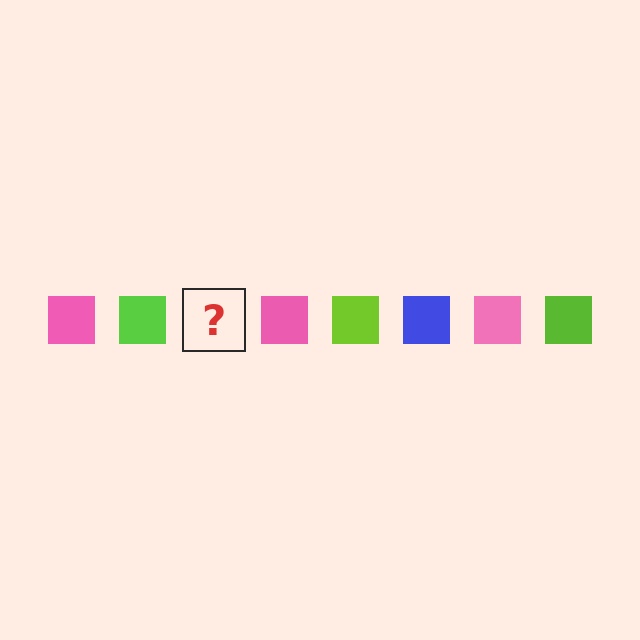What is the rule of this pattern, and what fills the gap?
The rule is that the pattern cycles through pink, lime, blue squares. The gap should be filled with a blue square.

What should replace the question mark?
The question mark should be replaced with a blue square.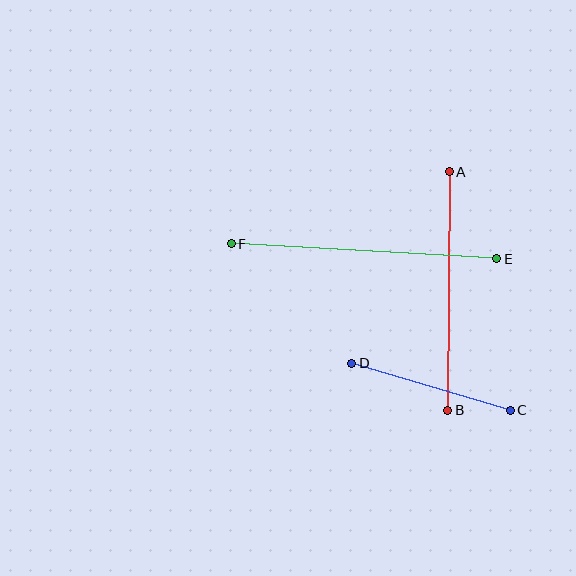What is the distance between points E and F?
The distance is approximately 266 pixels.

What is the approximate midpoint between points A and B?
The midpoint is at approximately (449, 291) pixels.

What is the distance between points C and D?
The distance is approximately 165 pixels.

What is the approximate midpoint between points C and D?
The midpoint is at approximately (431, 387) pixels.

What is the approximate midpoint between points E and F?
The midpoint is at approximately (364, 251) pixels.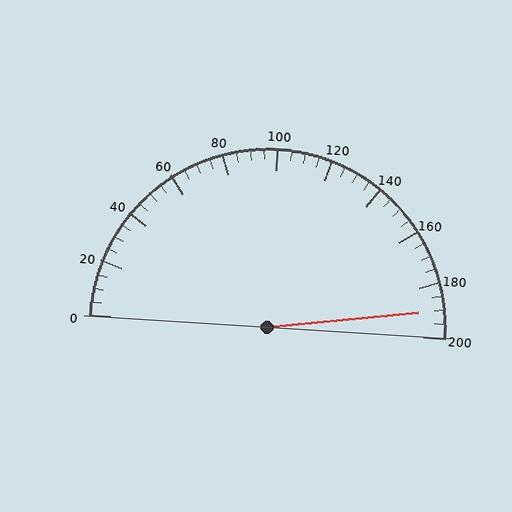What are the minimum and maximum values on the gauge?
The gauge ranges from 0 to 200.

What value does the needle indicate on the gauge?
The needle indicates approximately 190.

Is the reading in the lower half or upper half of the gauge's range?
The reading is in the upper half of the range (0 to 200).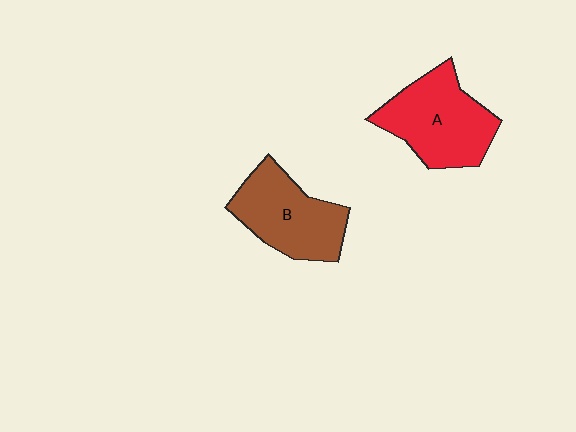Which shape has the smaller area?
Shape B (brown).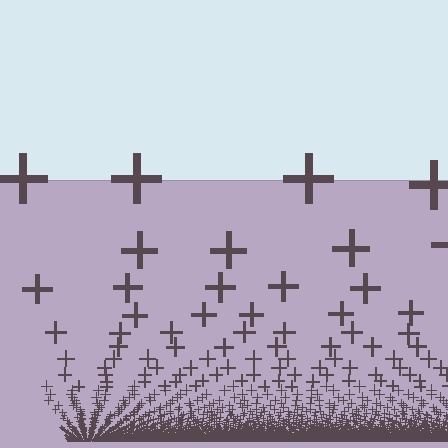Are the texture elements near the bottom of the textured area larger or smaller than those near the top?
Smaller. The gradient is inverted — elements near the bottom are smaller and denser.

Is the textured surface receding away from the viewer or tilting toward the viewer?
The surface appears to tilt toward the viewer. Texture elements get larger and sparser toward the top.